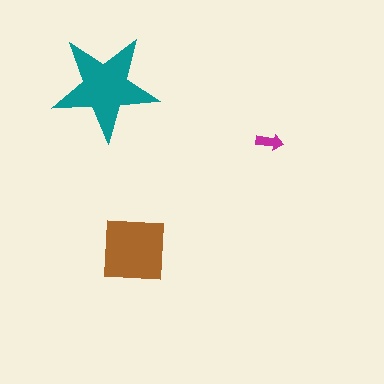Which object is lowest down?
The brown square is bottommost.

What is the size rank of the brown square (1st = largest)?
2nd.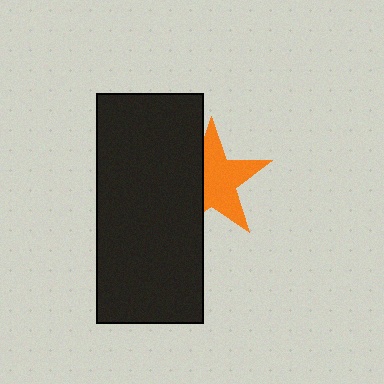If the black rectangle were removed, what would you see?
You would see the complete orange star.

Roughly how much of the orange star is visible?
About half of it is visible (roughly 64%).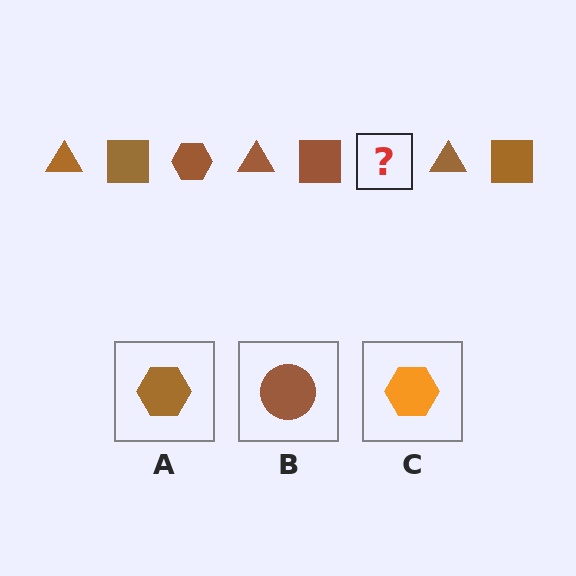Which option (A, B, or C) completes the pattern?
A.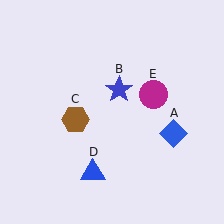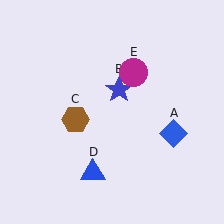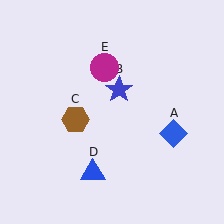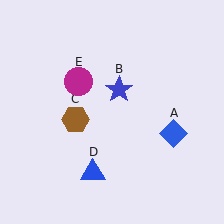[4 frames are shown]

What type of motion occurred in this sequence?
The magenta circle (object E) rotated counterclockwise around the center of the scene.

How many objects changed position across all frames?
1 object changed position: magenta circle (object E).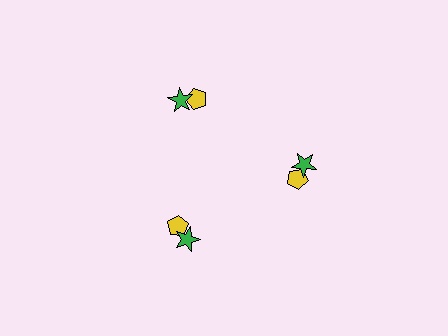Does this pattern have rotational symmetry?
Yes, this pattern has 3-fold rotational symmetry. It looks the same after rotating 120 degrees around the center.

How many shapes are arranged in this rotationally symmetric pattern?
There are 6 shapes, arranged in 3 groups of 2.